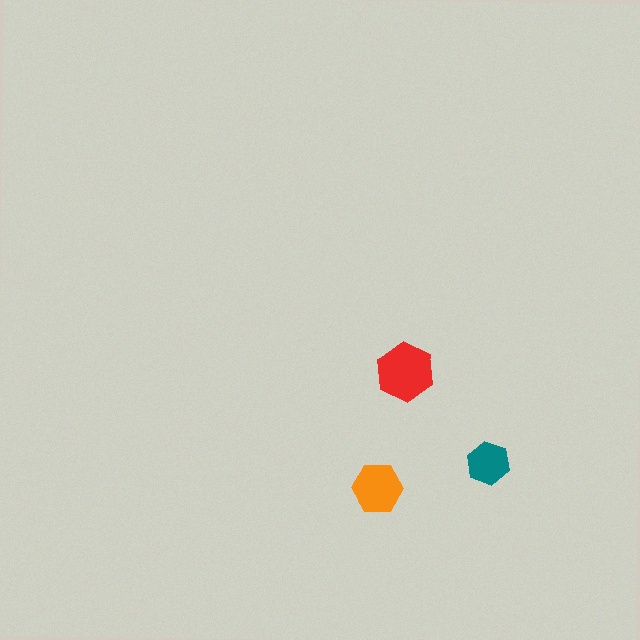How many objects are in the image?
There are 3 objects in the image.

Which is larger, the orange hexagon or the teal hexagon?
The orange one.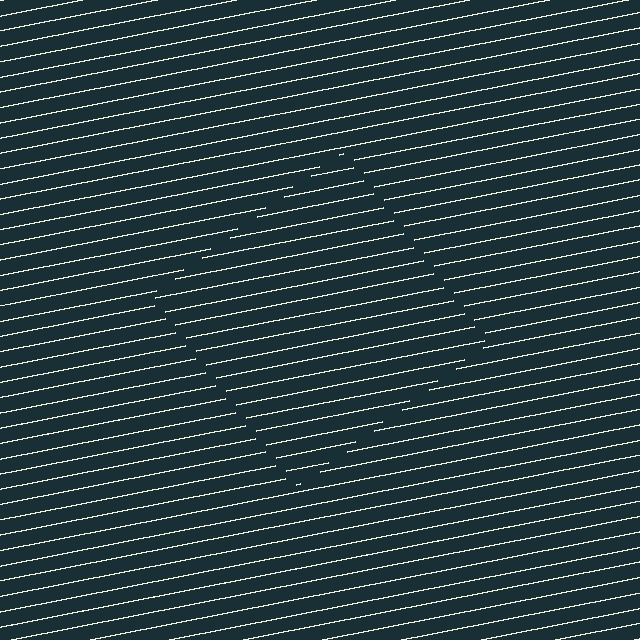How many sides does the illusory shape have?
4 sides — the line-ends trace a square.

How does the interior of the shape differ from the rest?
The interior of the shape contains the same grating, shifted by half a period — the contour is defined by the phase discontinuity where line-ends from the inner and outer gratings abut.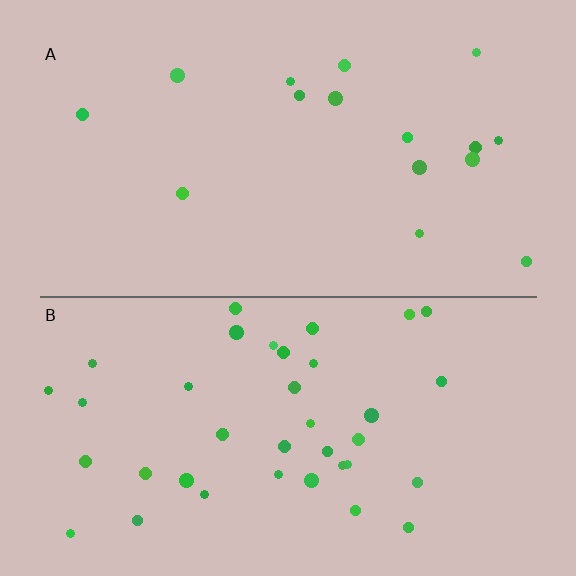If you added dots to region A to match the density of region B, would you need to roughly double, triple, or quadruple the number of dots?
Approximately double.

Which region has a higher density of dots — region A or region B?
B (the bottom).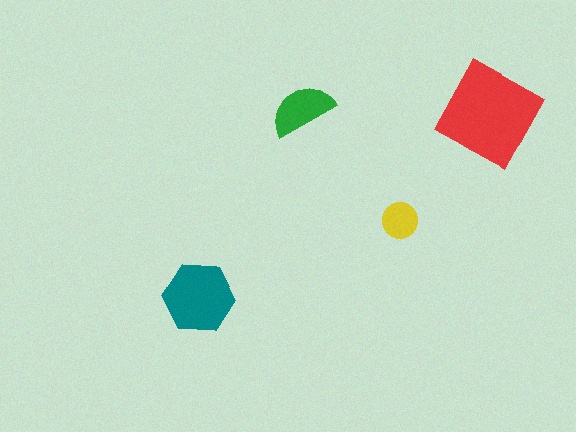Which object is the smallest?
The yellow circle.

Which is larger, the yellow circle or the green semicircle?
The green semicircle.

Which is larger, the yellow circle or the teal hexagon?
The teal hexagon.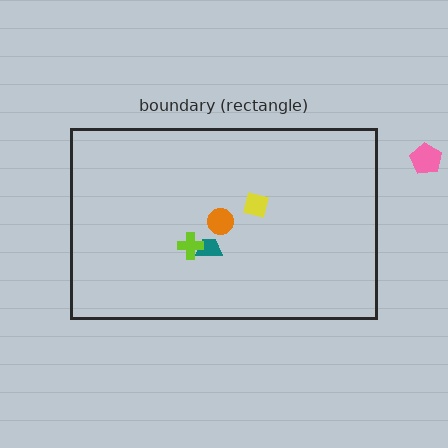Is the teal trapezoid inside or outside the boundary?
Inside.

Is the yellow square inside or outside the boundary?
Inside.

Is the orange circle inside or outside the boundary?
Inside.